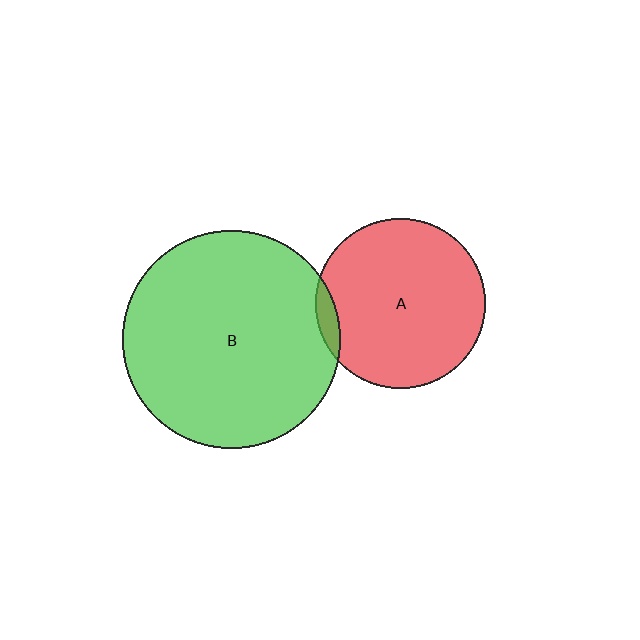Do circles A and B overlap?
Yes.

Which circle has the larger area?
Circle B (green).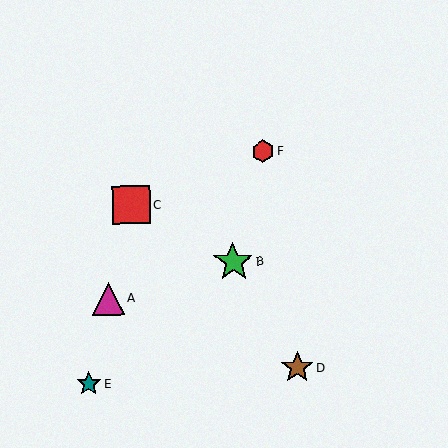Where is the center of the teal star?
The center of the teal star is at (89, 384).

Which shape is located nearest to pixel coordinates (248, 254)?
The green star (labeled B) at (233, 262) is nearest to that location.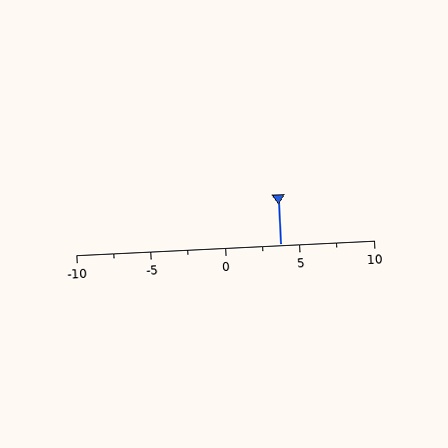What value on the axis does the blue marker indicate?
The marker indicates approximately 3.8.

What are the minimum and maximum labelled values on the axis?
The axis runs from -10 to 10.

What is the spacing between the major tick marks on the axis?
The major ticks are spaced 5 apart.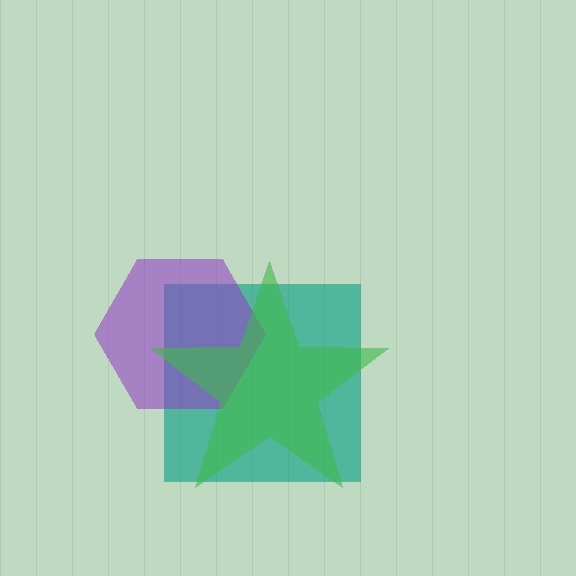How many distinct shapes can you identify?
There are 3 distinct shapes: a teal square, a purple hexagon, a green star.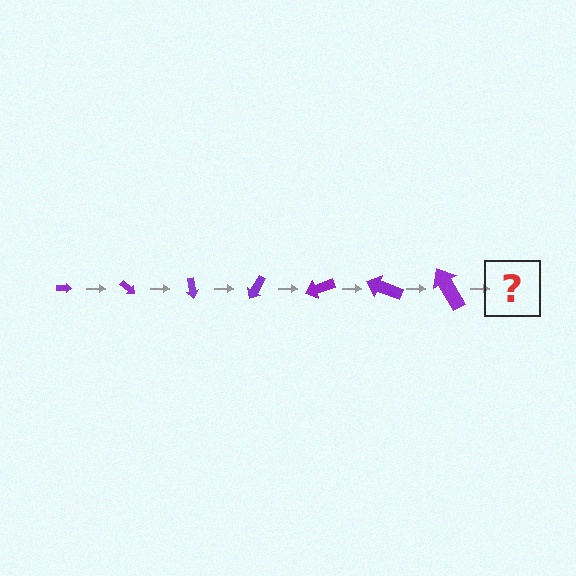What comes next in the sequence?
The next element should be an arrow, larger than the previous one and rotated 280 degrees from the start.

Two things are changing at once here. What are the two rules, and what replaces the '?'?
The two rules are that the arrow grows larger each step and it rotates 40 degrees each step. The '?' should be an arrow, larger than the previous one and rotated 280 degrees from the start.